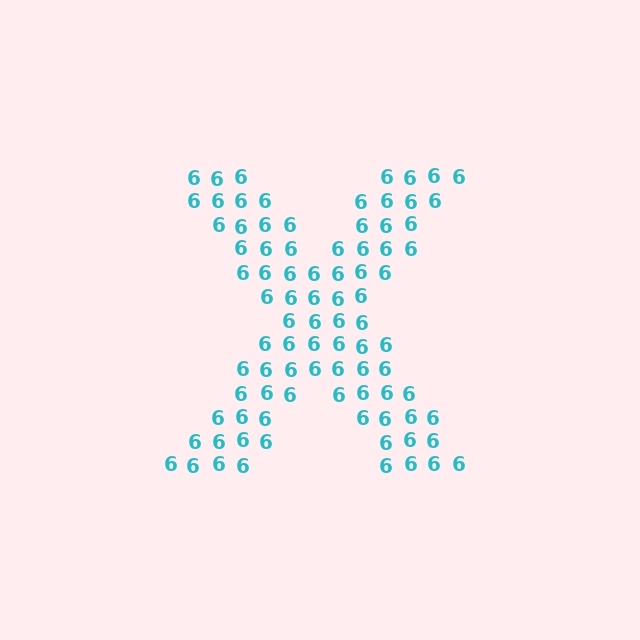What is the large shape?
The large shape is the letter X.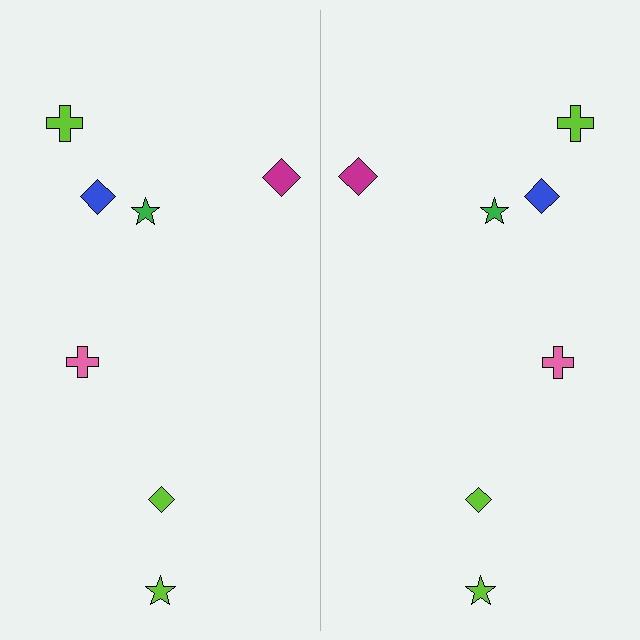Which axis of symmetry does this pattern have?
The pattern has a vertical axis of symmetry running through the center of the image.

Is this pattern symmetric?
Yes, this pattern has bilateral (reflection) symmetry.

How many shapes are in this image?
There are 14 shapes in this image.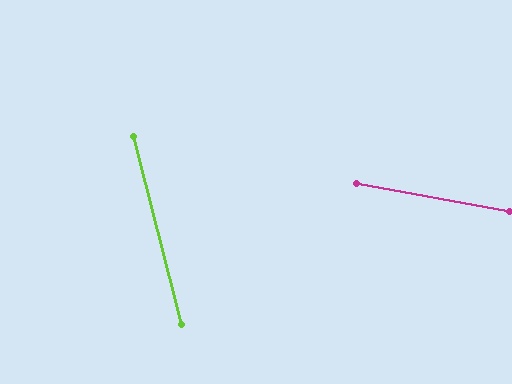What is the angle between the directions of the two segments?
Approximately 65 degrees.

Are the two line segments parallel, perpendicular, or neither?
Neither parallel nor perpendicular — they differ by about 65°.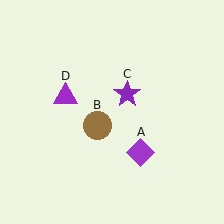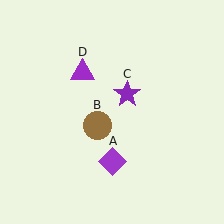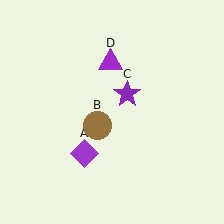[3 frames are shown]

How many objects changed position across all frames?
2 objects changed position: purple diamond (object A), purple triangle (object D).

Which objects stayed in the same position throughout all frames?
Brown circle (object B) and purple star (object C) remained stationary.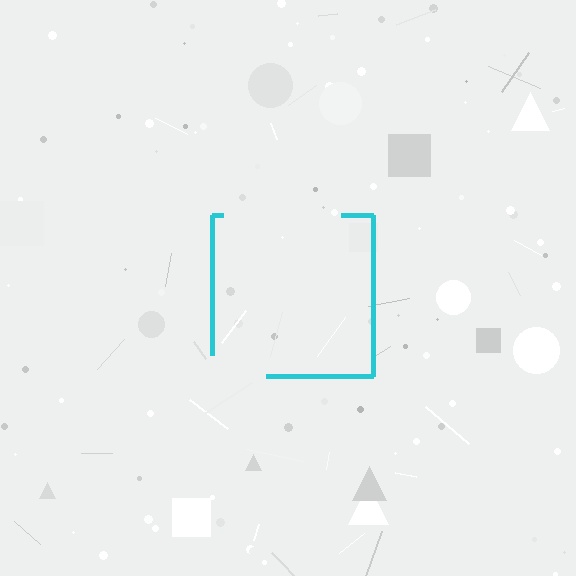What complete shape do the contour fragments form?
The contour fragments form a square.